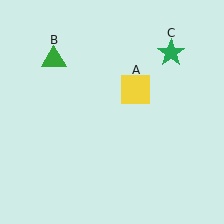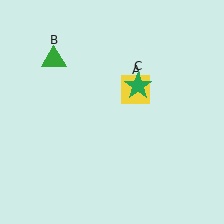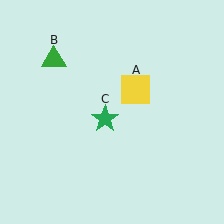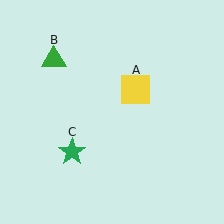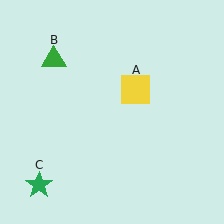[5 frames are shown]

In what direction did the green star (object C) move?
The green star (object C) moved down and to the left.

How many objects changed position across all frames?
1 object changed position: green star (object C).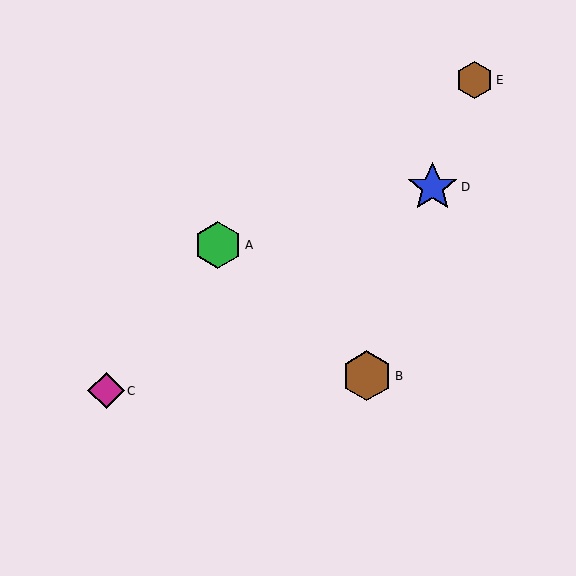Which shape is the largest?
The blue star (labeled D) is the largest.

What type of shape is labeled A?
Shape A is a green hexagon.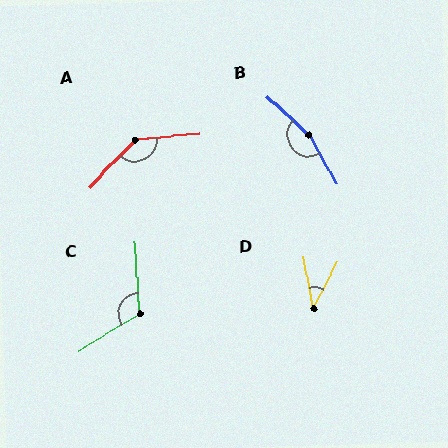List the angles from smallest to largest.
D (38°), C (118°), A (139°), B (162°).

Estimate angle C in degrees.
Approximately 118 degrees.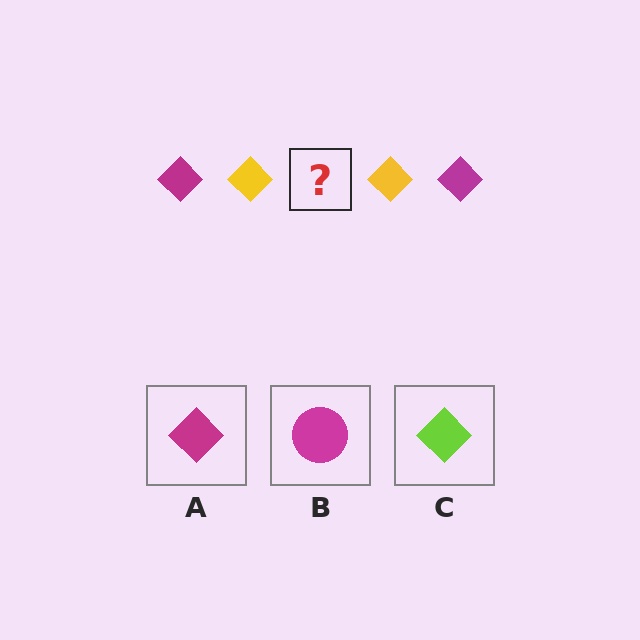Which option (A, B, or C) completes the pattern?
A.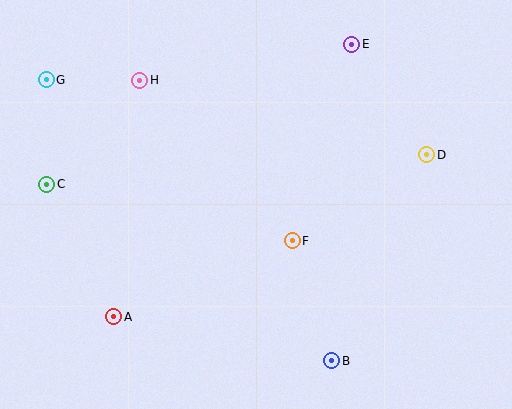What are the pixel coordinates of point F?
Point F is at (292, 241).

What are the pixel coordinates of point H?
Point H is at (140, 80).